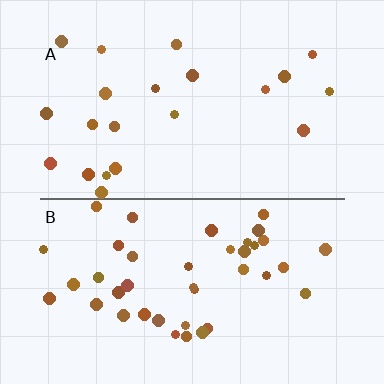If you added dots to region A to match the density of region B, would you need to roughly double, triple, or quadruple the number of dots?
Approximately double.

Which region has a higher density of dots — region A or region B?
B (the bottom).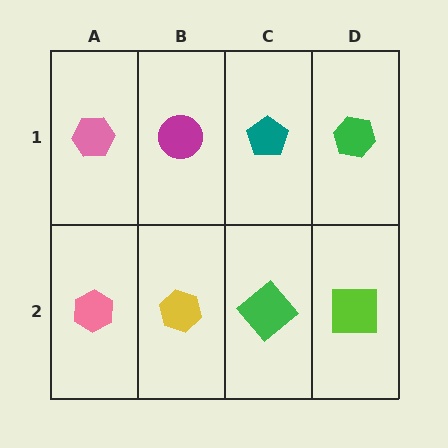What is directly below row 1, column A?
A pink hexagon.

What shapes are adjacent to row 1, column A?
A pink hexagon (row 2, column A), a magenta circle (row 1, column B).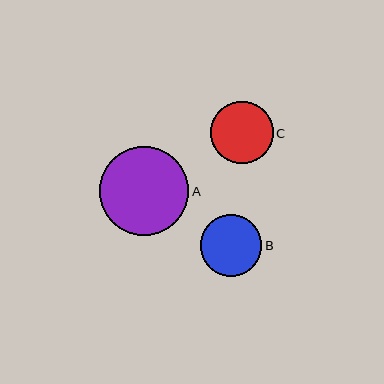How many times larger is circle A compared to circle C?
Circle A is approximately 1.4 times the size of circle C.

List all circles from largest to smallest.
From largest to smallest: A, C, B.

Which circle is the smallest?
Circle B is the smallest with a size of approximately 62 pixels.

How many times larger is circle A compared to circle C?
Circle A is approximately 1.4 times the size of circle C.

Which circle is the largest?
Circle A is the largest with a size of approximately 89 pixels.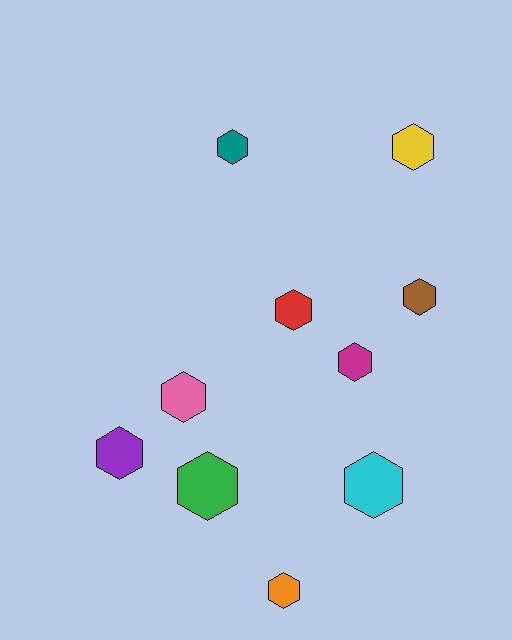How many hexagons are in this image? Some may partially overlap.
There are 10 hexagons.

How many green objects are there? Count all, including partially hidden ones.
There is 1 green object.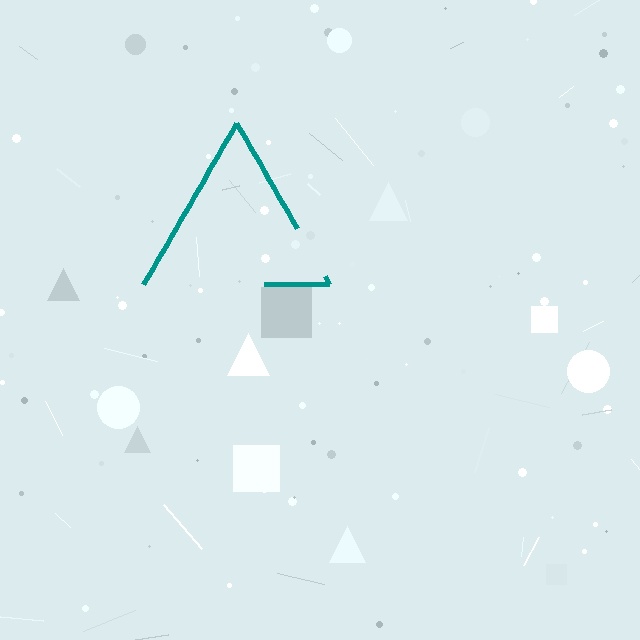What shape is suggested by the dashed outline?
The dashed outline suggests a triangle.